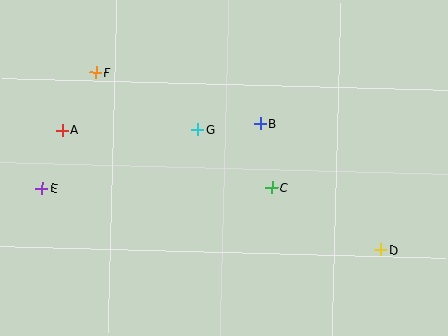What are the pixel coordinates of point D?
Point D is at (381, 250).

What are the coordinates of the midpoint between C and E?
The midpoint between C and E is at (157, 188).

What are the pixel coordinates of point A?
Point A is at (62, 130).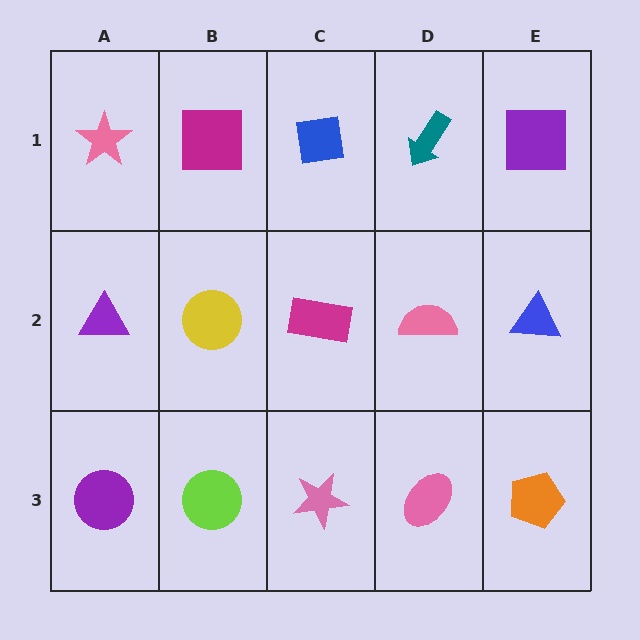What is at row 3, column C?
A pink star.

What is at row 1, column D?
A teal arrow.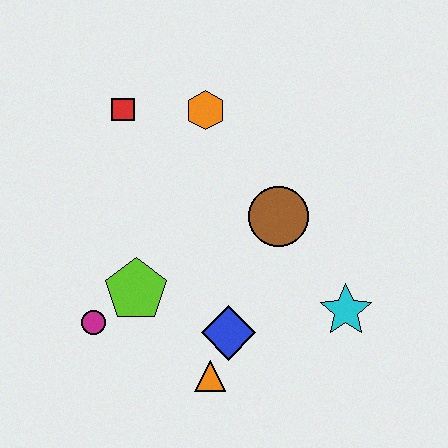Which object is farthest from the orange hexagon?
The orange triangle is farthest from the orange hexagon.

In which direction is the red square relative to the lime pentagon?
The red square is above the lime pentagon.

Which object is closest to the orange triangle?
The blue diamond is closest to the orange triangle.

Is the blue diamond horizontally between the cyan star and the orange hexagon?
Yes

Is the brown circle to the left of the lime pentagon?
No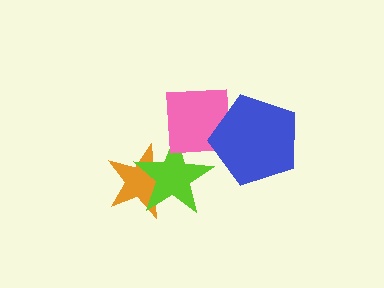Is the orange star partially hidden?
Yes, it is partially covered by another shape.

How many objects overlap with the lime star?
2 objects overlap with the lime star.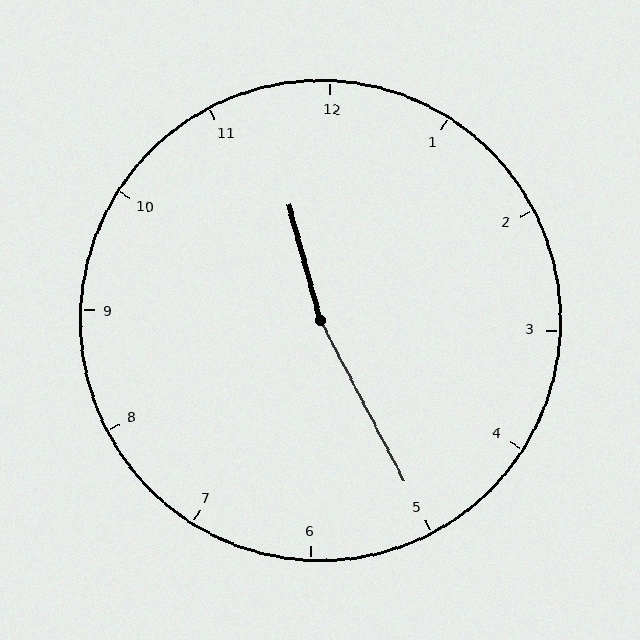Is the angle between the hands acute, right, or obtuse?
It is obtuse.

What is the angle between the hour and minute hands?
Approximately 168 degrees.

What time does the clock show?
11:25.